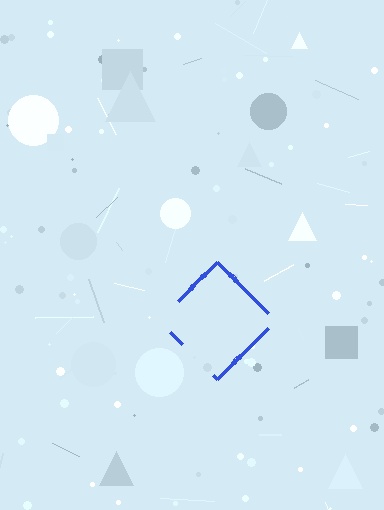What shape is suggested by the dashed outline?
The dashed outline suggests a diamond.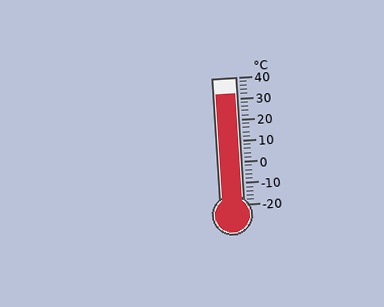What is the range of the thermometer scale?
The thermometer scale ranges from -20°C to 40°C.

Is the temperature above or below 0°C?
The temperature is above 0°C.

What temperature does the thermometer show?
The thermometer shows approximately 32°C.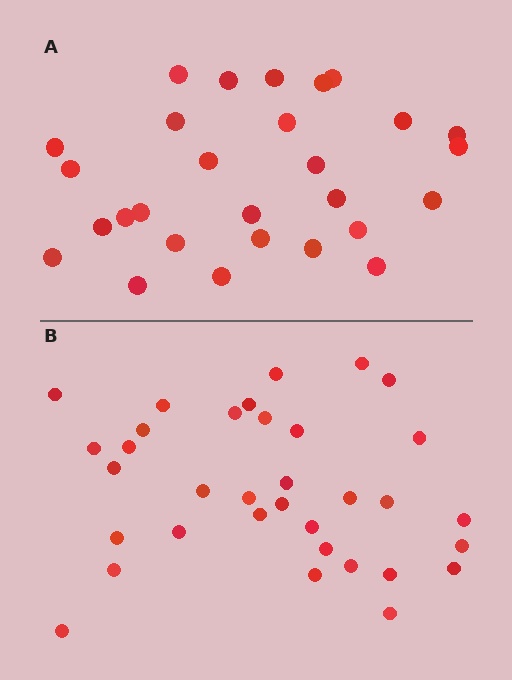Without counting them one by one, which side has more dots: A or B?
Region B (the bottom region) has more dots.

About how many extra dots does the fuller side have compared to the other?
Region B has about 6 more dots than region A.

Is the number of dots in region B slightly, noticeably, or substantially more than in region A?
Region B has only slightly more — the two regions are fairly close. The ratio is roughly 1.2 to 1.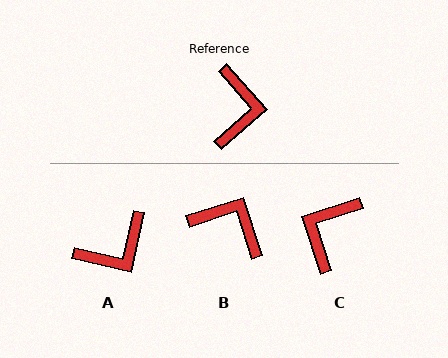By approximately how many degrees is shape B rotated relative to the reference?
Approximately 67 degrees counter-clockwise.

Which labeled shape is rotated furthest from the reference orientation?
C, about 157 degrees away.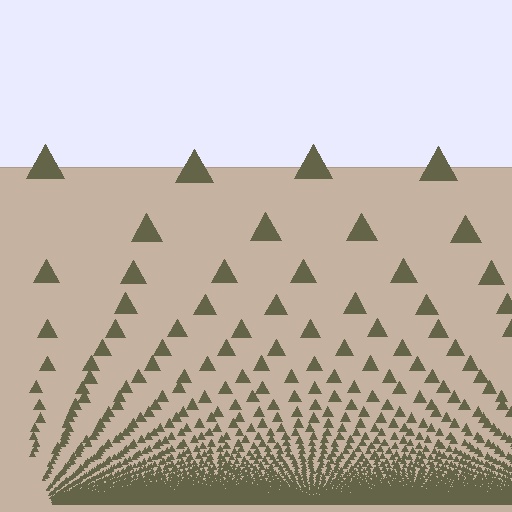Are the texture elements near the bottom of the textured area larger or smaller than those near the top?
Smaller. The gradient is inverted — elements near the bottom are smaller and denser.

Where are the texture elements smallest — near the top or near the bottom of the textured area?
Near the bottom.